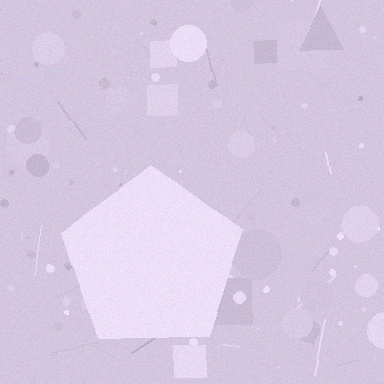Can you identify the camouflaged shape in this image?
The camouflaged shape is a pentagon.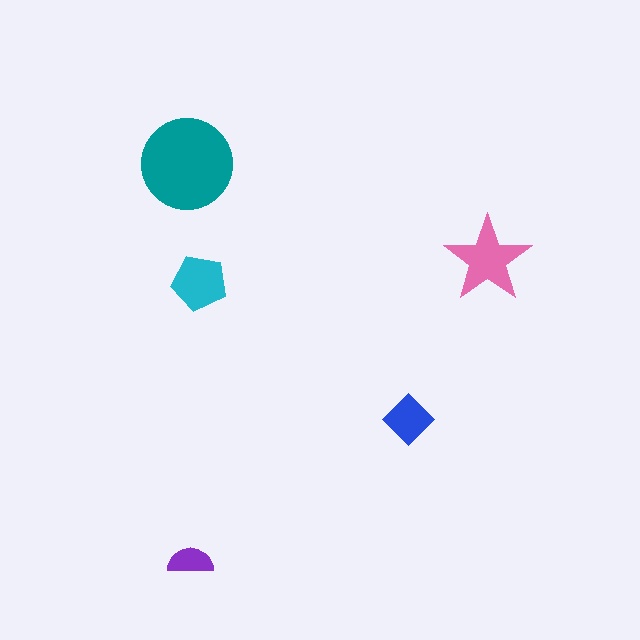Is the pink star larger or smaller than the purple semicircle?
Larger.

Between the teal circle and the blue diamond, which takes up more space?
The teal circle.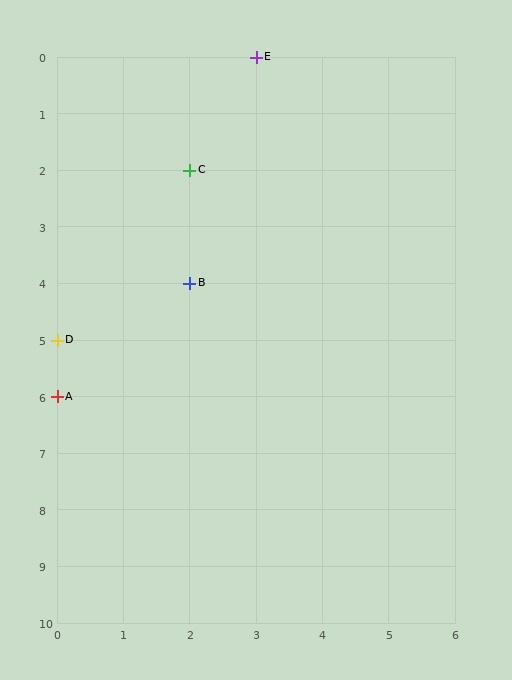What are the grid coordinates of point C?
Point C is at grid coordinates (2, 2).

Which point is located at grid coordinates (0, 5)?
Point D is at (0, 5).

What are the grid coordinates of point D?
Point D is at grid coordinates (0, 5).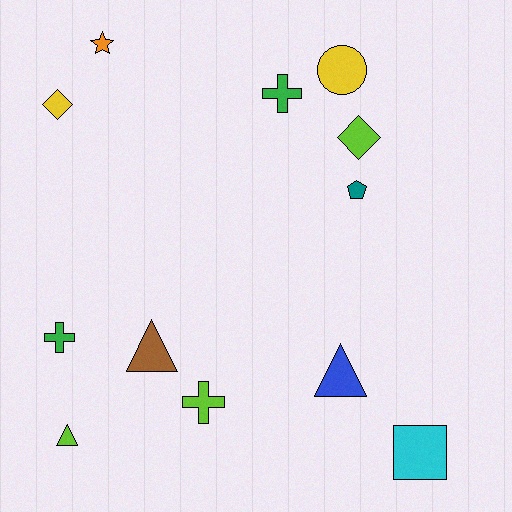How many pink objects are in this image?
There are no pink objects.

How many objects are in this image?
There are 12 objects.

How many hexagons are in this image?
There are no hexagons.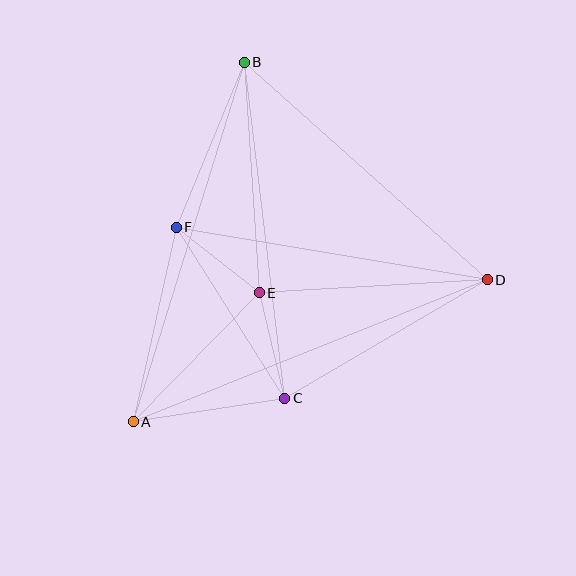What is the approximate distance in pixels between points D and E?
The distance between D and E is approximately 228 pixels.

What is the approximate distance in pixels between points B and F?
The distance between B and F is approximately 178 pixels.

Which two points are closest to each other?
Points E and F are closest to each other.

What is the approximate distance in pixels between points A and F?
The distance between A and F is approximately 200 pixels.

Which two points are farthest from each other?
Points A and D are farthest from each other.